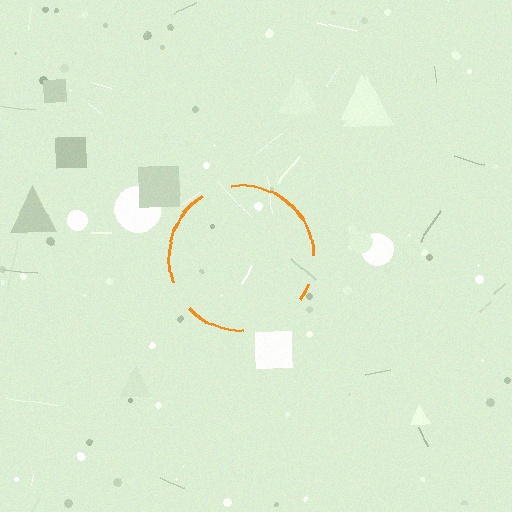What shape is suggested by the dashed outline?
The dashed outline suggests a circle.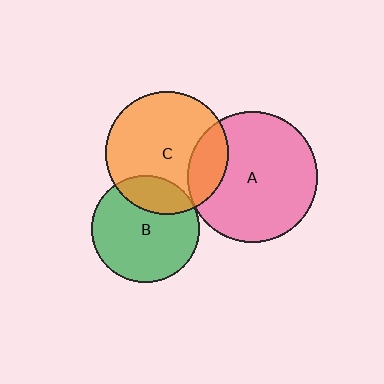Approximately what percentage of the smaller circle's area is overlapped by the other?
Approximately 20%.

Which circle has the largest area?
Circle A (pink).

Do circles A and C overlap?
Yes.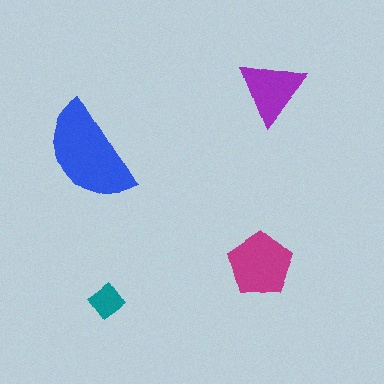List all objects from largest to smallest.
The blue semicircle, the magenta pentagon, the purple triangle, the teal diamond.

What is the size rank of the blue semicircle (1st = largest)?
1st.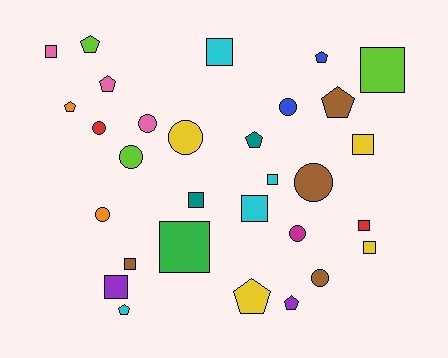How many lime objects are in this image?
There are 3 lime objects.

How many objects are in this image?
There are 30 objects.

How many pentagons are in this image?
There are 9 pentagons.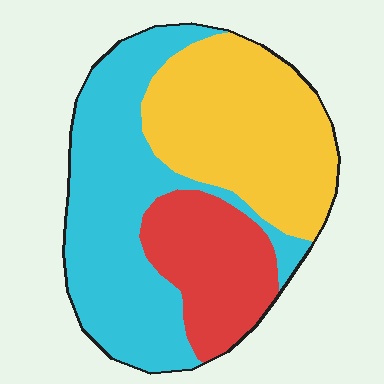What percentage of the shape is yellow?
Yellow covers about 35% of the shape.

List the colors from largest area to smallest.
From largest to smallest: cyan, yellow, red.